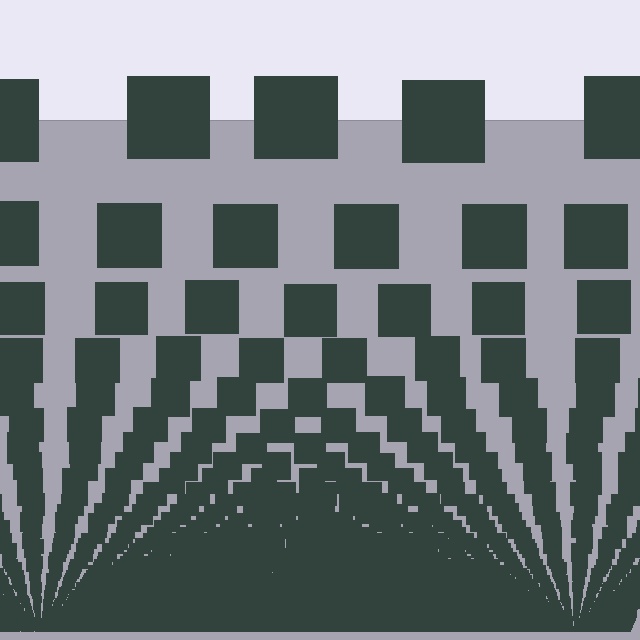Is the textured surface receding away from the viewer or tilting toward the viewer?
The surface appears to tilt toward the viewer. Texture elements get larger and sparser toward the top.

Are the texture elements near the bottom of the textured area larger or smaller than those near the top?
Smaller. The gradient is inverted — elements near the bottom are smaller and denser.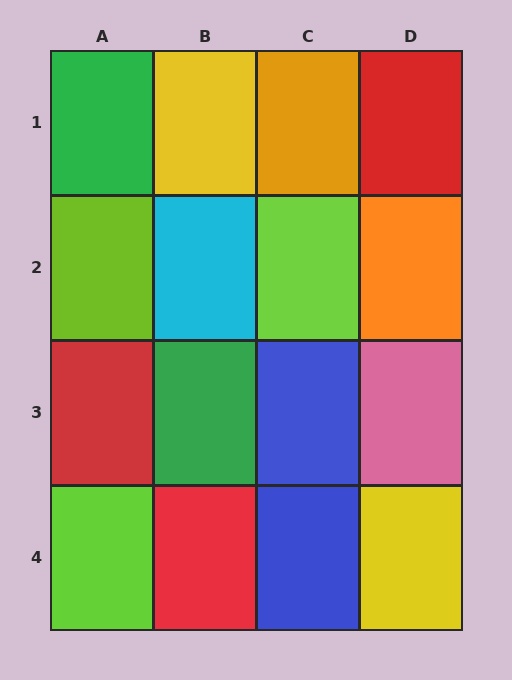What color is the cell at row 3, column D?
Pink.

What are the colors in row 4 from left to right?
Lime, red, blue, yellow.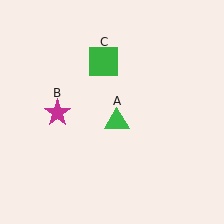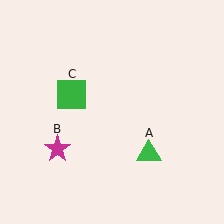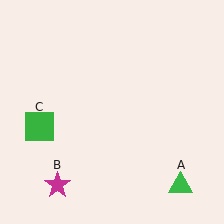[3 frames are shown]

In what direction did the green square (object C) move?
The green square (object C) moved down and to the left.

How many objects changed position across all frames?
3 objects changed position: green triangle (object A), magenta star (object B), green square (object C).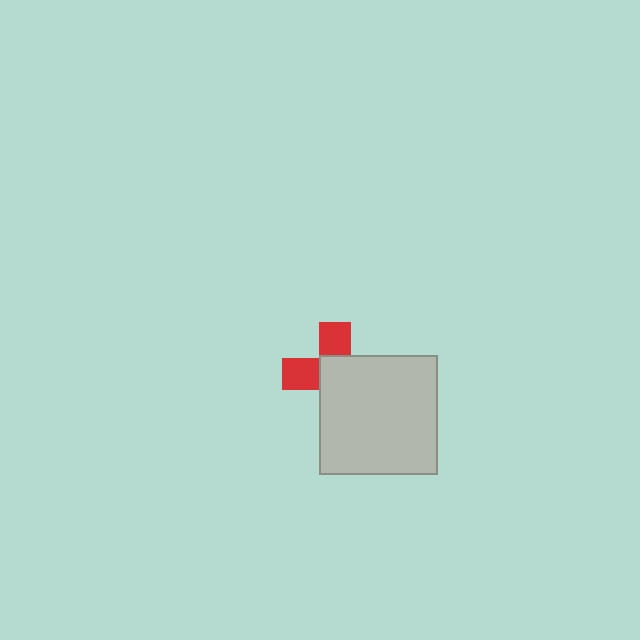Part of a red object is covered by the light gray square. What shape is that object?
It is a cross.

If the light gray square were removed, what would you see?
You would see the complete red cross.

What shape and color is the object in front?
The object in front is a light gray square.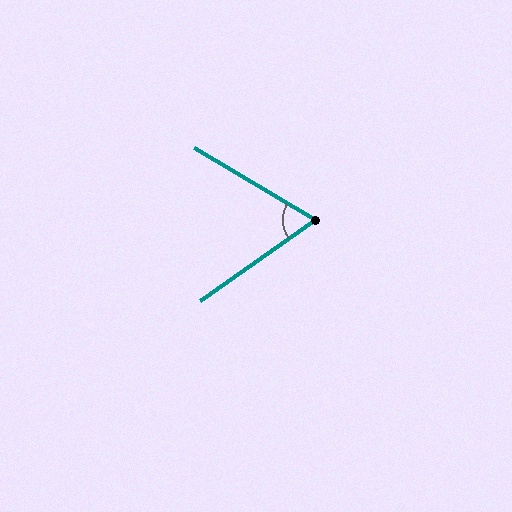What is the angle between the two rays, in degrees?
Approximately 66 degrees.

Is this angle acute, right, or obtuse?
It is acute.